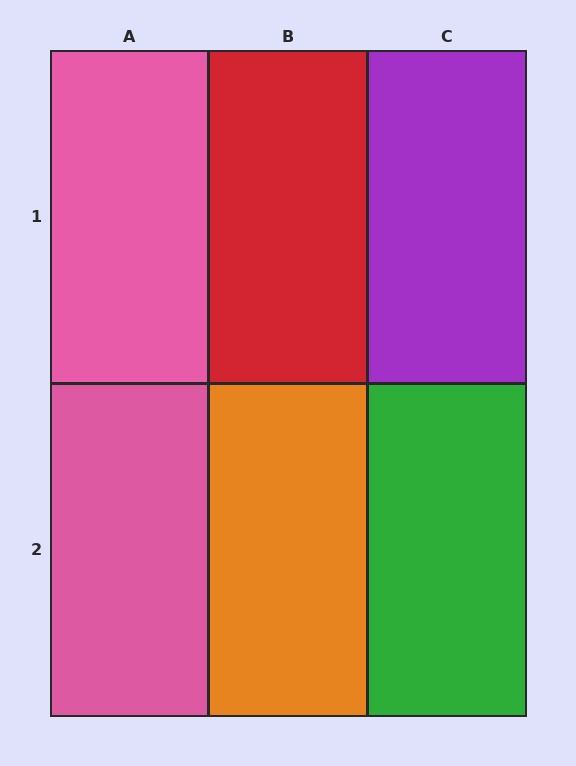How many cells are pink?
2 cells are pink.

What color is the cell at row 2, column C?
Green.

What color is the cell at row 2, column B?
Orange.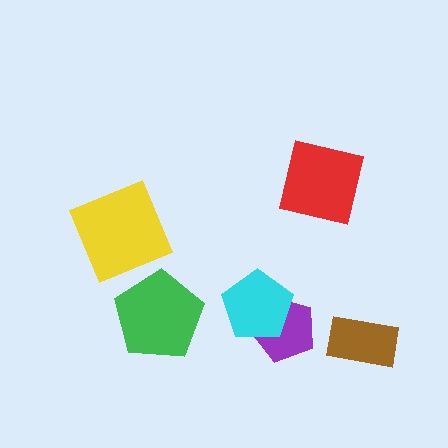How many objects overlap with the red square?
0 objects overlap with the red square.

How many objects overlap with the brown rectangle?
0 objects overlap with the brown rectangle.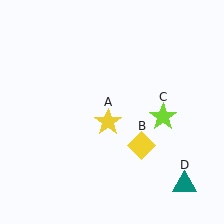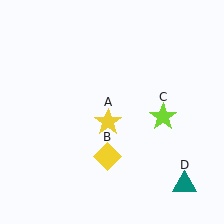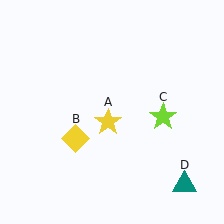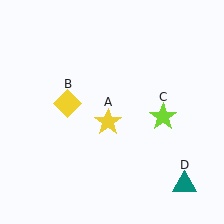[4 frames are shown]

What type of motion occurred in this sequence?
The yellow diamond (object B) rotated clockwise around the center of the scene.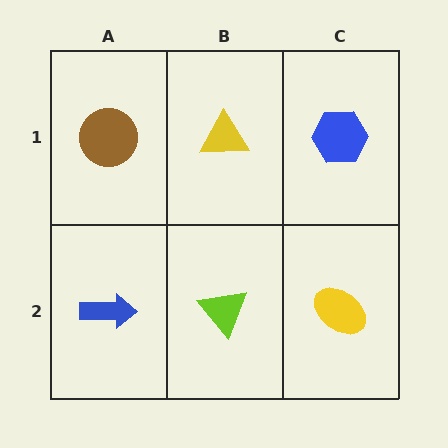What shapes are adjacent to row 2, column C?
A blue hexagon (row 1, column C), a lime triangle (row 2, column B).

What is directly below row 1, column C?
A yellow ellipse.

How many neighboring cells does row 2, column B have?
3.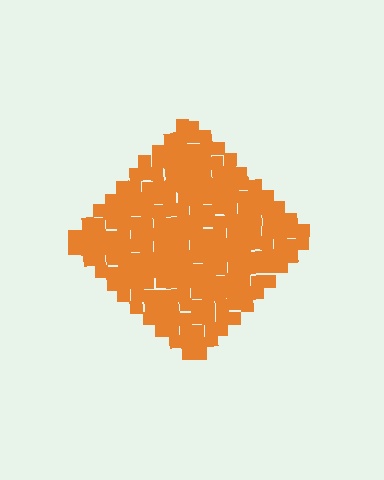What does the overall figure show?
The overall figure shows a diamond.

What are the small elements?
The small elements are squares.